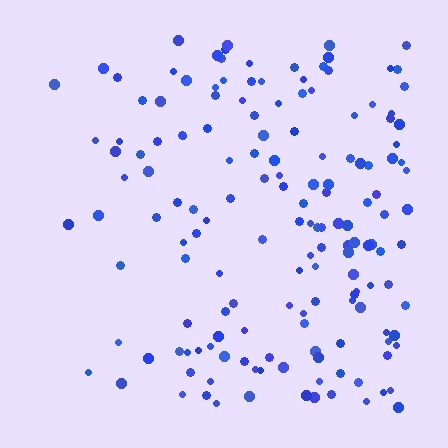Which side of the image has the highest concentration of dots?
The right.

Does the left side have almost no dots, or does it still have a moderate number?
Still a moderate number, just noticeably fewer than the right.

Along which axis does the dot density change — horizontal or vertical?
Horizontal.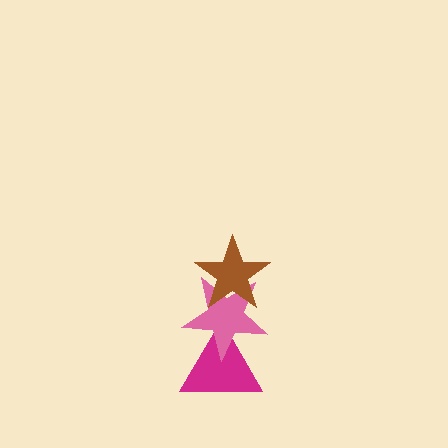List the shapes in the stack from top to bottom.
From top to bottom: the brown star, the pink star, the magenta triangle.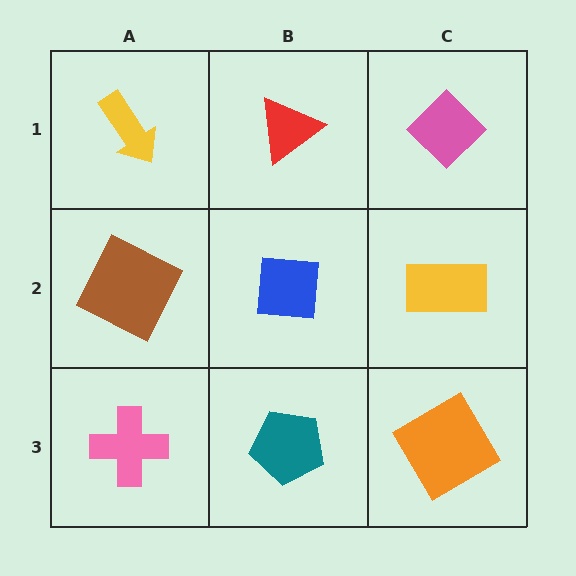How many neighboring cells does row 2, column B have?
4.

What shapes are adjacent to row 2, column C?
A pink diamond (row 1, column C), an orange diamond (row 3, column C), a blue square (row 2, column B).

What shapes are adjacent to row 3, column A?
A brown square (row 2, column A), a teal pentagon (row 3, column B).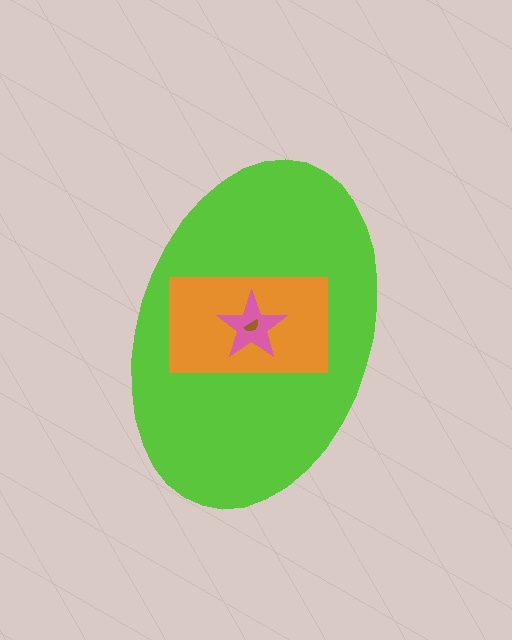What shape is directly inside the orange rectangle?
The pink star.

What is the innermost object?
The brown semicircle.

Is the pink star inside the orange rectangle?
Yes.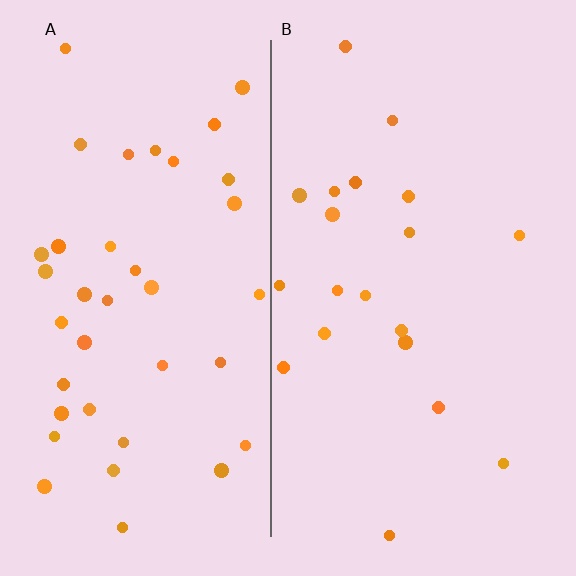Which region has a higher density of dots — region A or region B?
A (the left).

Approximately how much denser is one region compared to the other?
Approximately 1.9× — region A over region B.